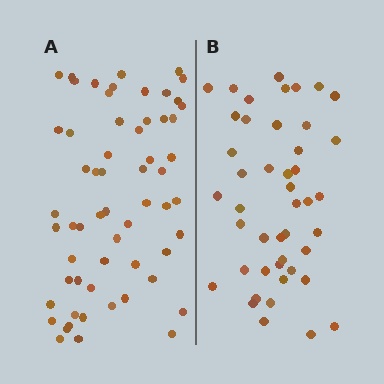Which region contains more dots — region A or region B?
Region A (the left region) has more dots.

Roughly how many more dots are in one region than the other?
Region A has approximately 15 more dots than region B.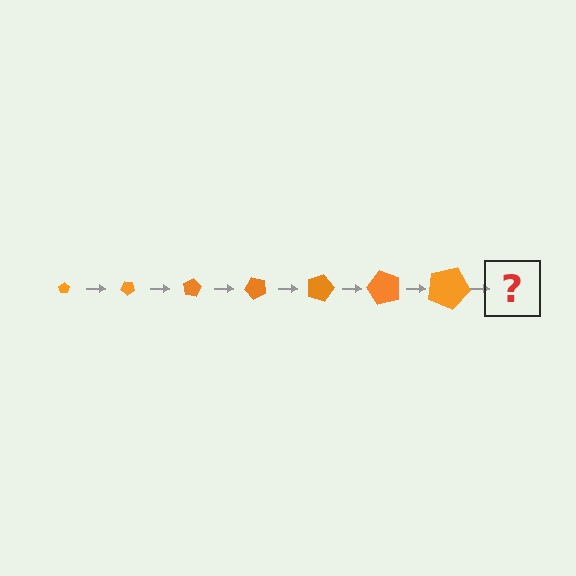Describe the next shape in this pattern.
It should be a pentagon, larger than the previous one and rotated 280 degrees from the start.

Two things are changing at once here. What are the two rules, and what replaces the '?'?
The two rules are that the pentagon grows larger each step and it rotates 40 degrees each step. The '?' should be a pentagon, larger than the previous one and rotated 280 degrees from the start.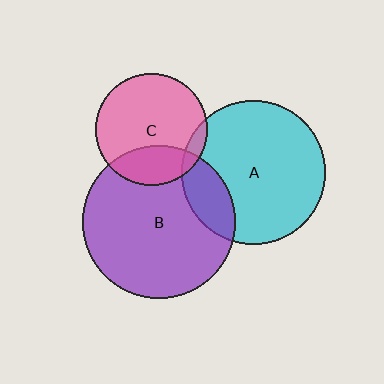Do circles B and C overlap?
Yes.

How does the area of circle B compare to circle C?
Approximately 1.9 times.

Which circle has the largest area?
Circle B (purple).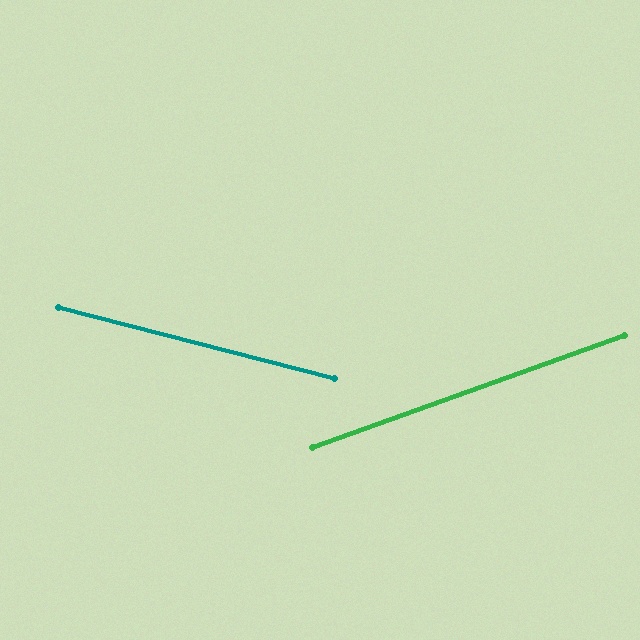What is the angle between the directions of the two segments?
Approximately 34 degrees.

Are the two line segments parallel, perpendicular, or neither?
Neither parallel nor perpendicular — they differ by about 34°.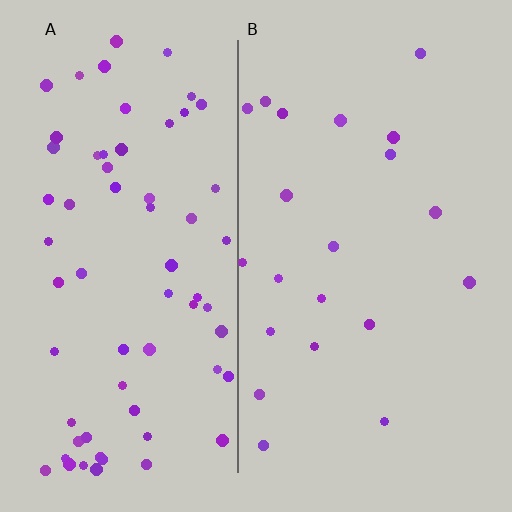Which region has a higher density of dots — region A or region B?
A (the left).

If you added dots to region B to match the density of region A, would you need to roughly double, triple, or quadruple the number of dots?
Approximately triple.